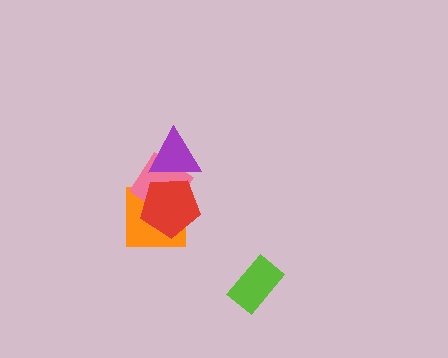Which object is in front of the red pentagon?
The purple triangle is in front of the red pentagon.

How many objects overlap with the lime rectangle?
0 objects overlap with the lime rectangle.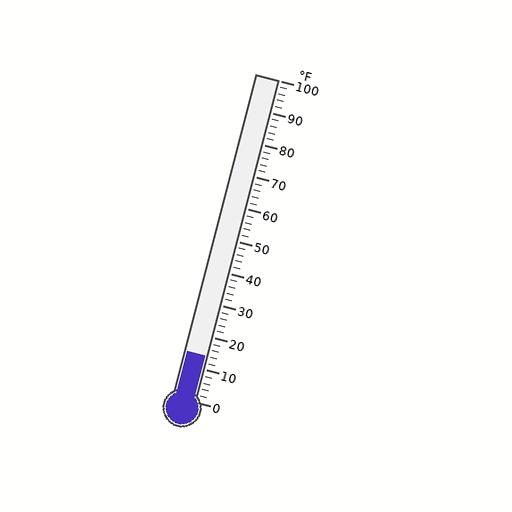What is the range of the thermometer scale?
The thermometer scale ranges from 0°F to 100°F.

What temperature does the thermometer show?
The thermometer shows approximately 14°F.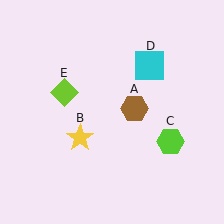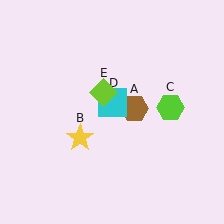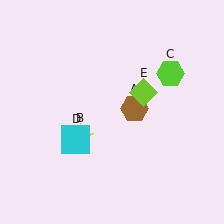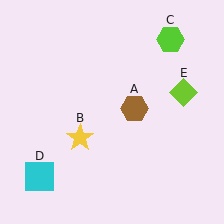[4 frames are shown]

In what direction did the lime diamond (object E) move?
The lime diamond (object E) moved right.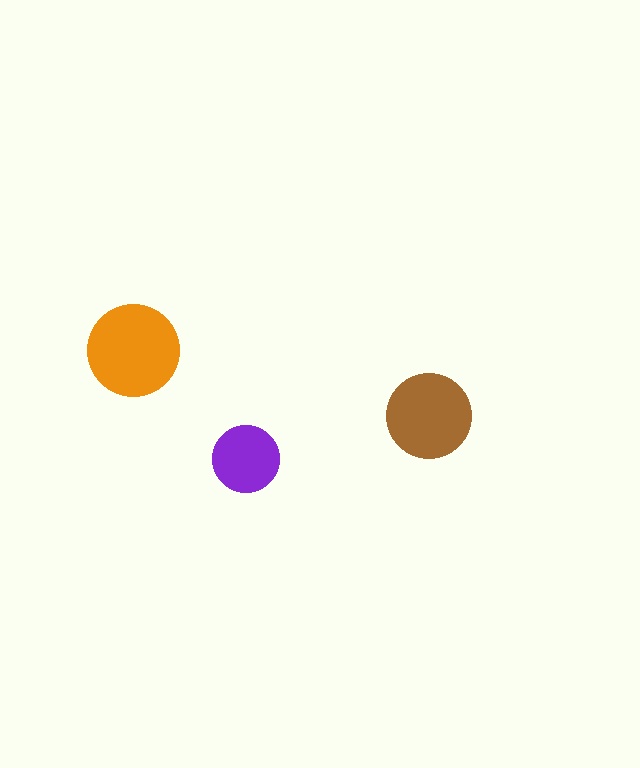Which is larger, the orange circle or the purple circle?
The orange one.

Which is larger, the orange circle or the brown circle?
The orange one.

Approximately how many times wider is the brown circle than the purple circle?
About 1.5 times wider.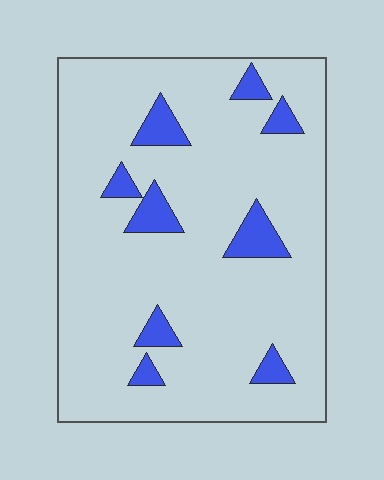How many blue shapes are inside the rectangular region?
9.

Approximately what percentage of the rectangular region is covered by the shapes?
Approximately 10%.